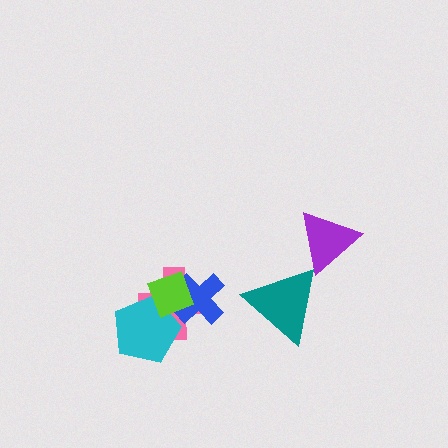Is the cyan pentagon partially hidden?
Yes, it is partially covered by another shape.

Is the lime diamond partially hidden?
No, no other shape covers it.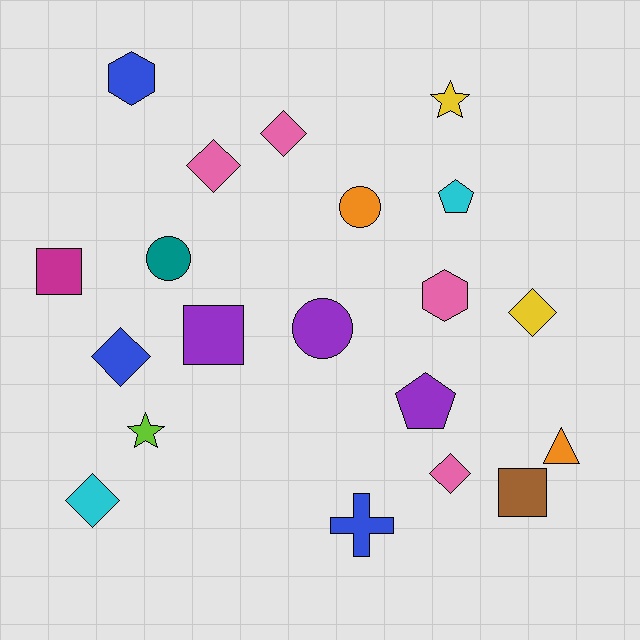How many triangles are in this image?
There is 1 triangle.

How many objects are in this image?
There are 20 objects.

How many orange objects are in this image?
There are 2 orange objects.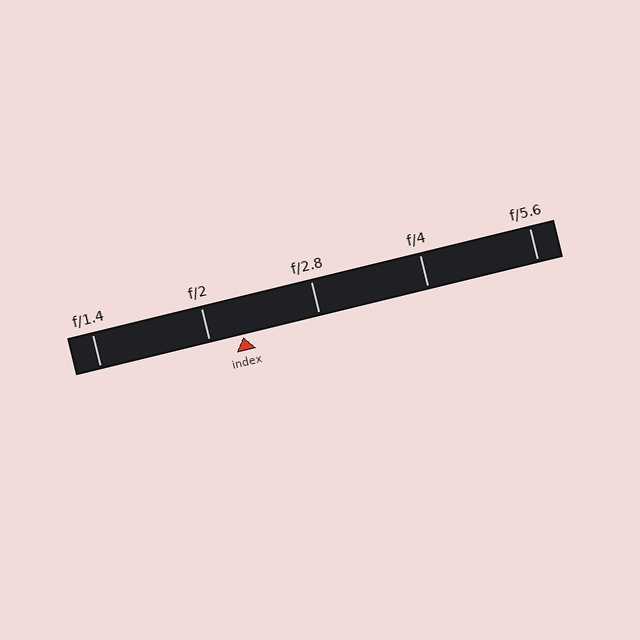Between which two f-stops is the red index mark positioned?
The index mark is between f/2 and f/2.8.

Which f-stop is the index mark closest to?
The index mark is closest to f/2.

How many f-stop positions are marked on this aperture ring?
There are 5 f-stop positions marked.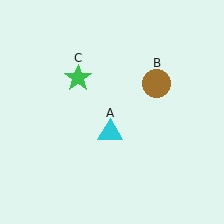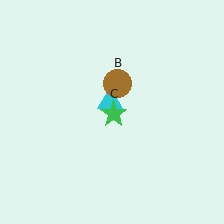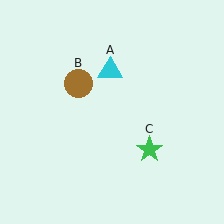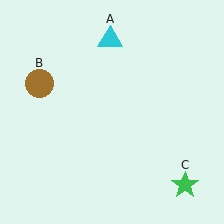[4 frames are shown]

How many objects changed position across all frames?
3 objects changed position: cyan triangle (object A), brown circle (object B), green star (object C).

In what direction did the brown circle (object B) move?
The brown circle (object B) moved left.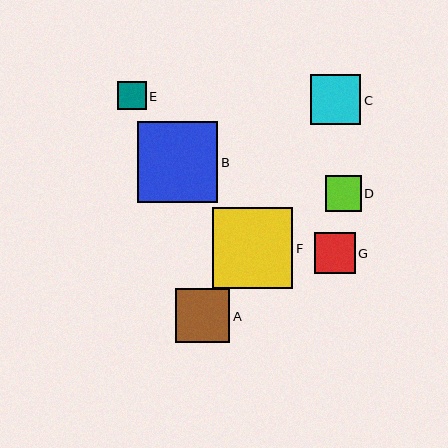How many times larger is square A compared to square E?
Square A is approximately 1.9 times the size of square E.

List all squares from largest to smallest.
From largest to smallest: B, F, A, C, G, D, E.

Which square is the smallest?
Square E is the smallest with a size of approximately 28 pixels.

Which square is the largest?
Square B is the largest with a size of approximately 81 pixels.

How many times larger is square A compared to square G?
Square A is approximately 1.3 times the size of square G.